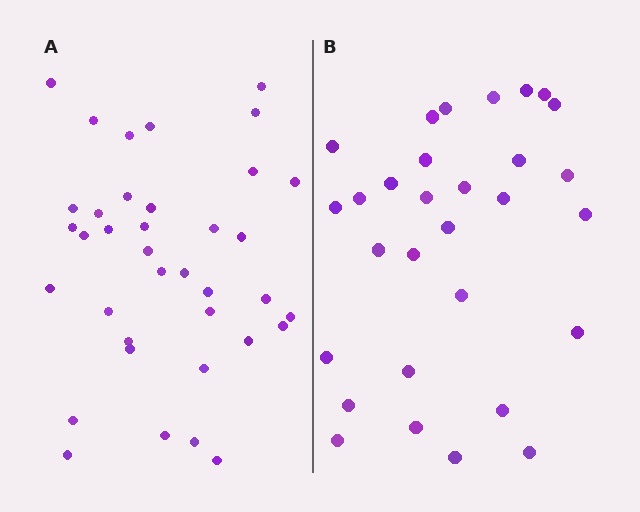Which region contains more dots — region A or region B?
Region A (the left region) has more dots.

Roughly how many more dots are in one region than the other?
Region A has roughly 8 or so more dots than region B.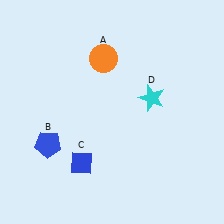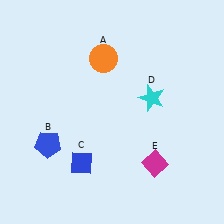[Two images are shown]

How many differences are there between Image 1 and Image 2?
There is 1 difference between the two images.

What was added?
A magenta diamond (E) was added in Image 2.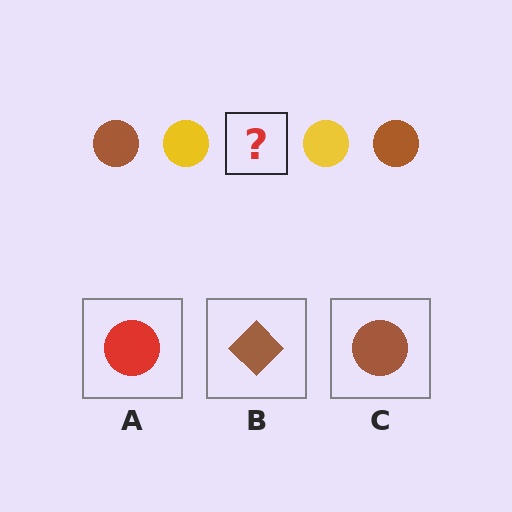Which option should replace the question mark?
Option C.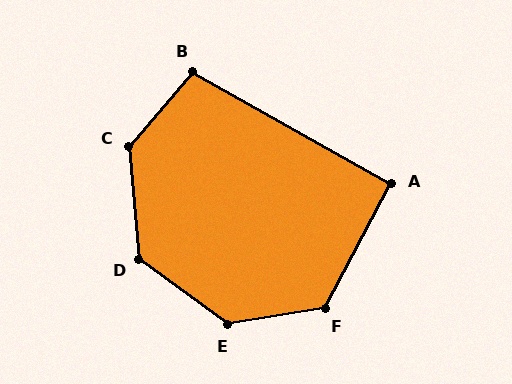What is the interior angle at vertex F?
Approximately 127 degrees (obtuse).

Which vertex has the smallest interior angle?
A, at approximately 91 degrees.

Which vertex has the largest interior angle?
E, at approximately 134 degrees.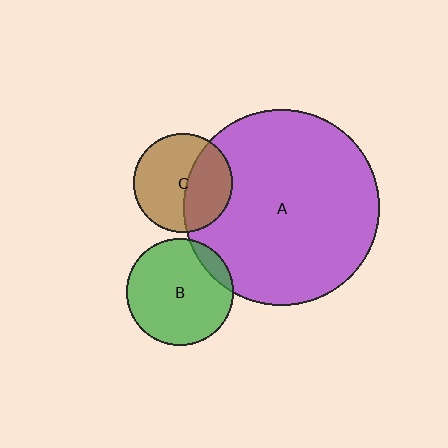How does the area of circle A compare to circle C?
Approximately 3.9 times.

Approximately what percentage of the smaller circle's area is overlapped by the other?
Approximately 40%.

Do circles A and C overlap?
Yes.